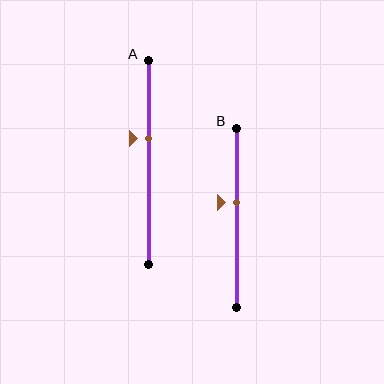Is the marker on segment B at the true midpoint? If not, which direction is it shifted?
No, the marker on segment B is shifted upward by about 8% of the segment length.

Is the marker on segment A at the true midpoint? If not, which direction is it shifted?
No, the marker on segment A is shifted upward by about 12% of the segment length.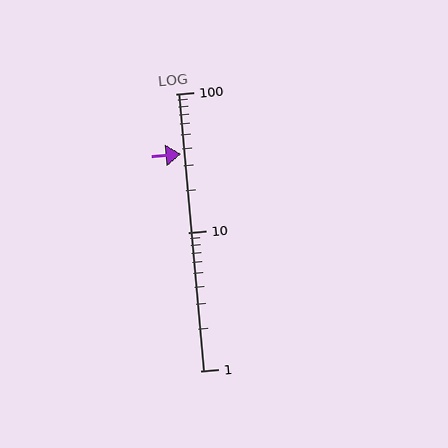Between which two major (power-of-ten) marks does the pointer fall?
The pointer is between 10 and 100.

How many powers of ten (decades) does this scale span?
The scale spans 2 decades, from 1 to 100.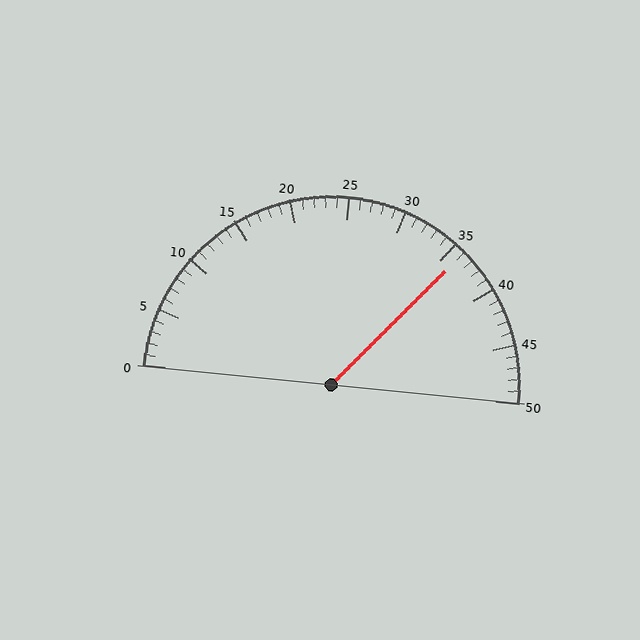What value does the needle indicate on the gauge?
The needle indicates approximately 36.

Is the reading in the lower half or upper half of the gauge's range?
The reading is in the upper half of the range (0 to 50).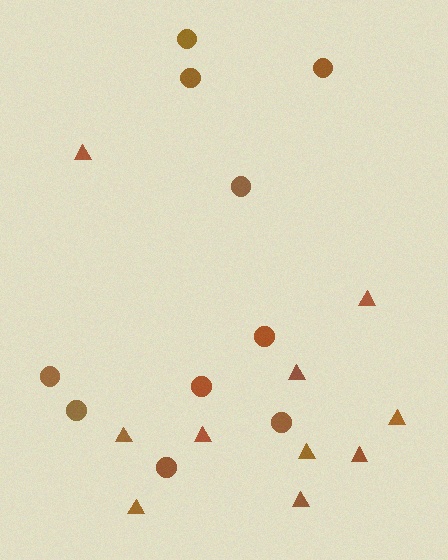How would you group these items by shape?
There are 2 groups: one group of circles (10) and one group of triangles (10).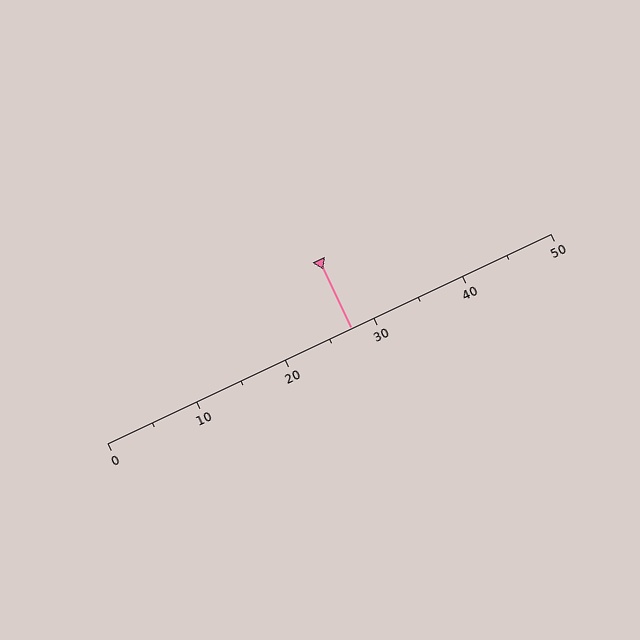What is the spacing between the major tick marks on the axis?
The major ticks are spaced 10 apart.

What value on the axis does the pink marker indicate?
The marker indicates approximately 27.5.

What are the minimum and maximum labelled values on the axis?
The axis runs from 0 to 50.